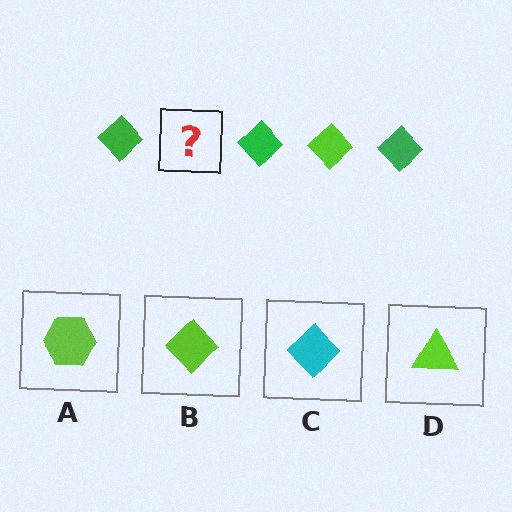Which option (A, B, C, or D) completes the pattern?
B.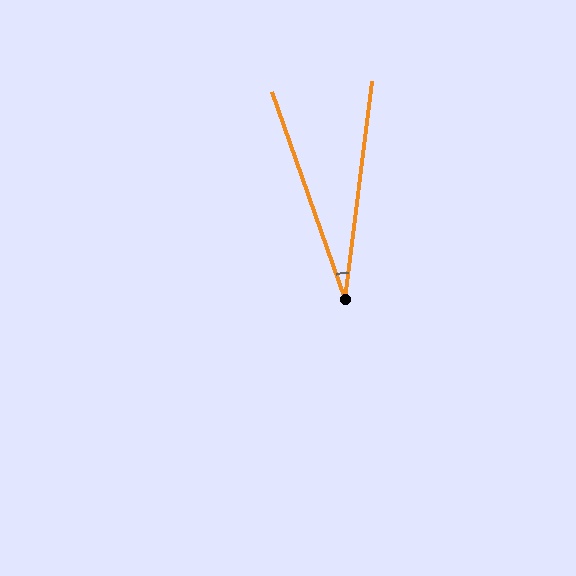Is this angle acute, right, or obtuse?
It is acute.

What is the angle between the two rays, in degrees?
Approximately 27 degrees.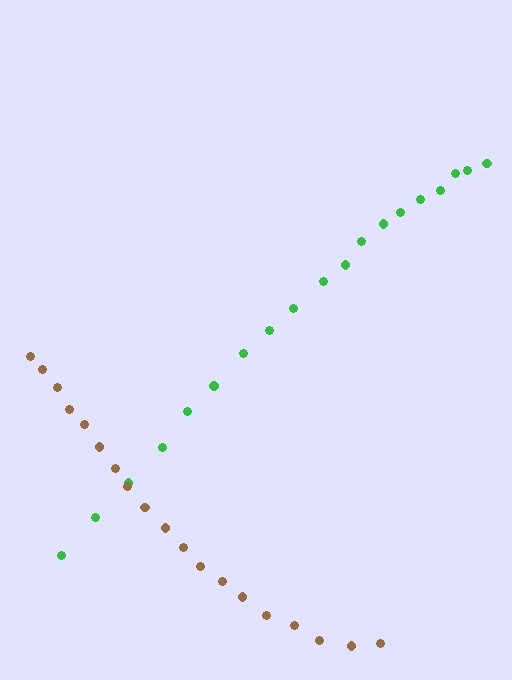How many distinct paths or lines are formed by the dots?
There are 2 distinct paths.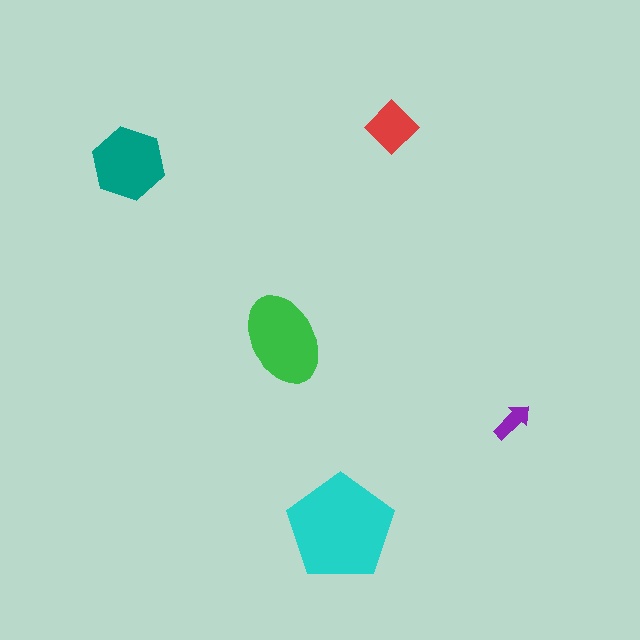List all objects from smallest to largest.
The purple arrow, the red diamond, the teal hexagon, the green ellipse, the cyan pentagon.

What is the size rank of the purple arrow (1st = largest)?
5th.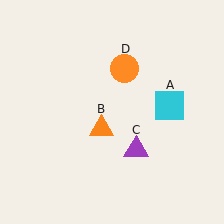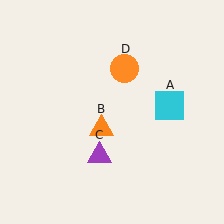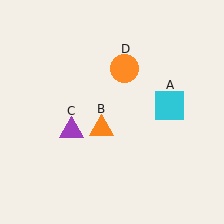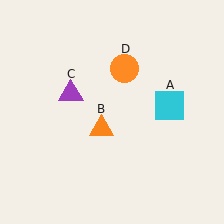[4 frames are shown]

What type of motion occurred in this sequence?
The purple triangle (object C) rotated clockwise around the center of the scene.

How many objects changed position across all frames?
1 object changed position: purple triangle (object C).